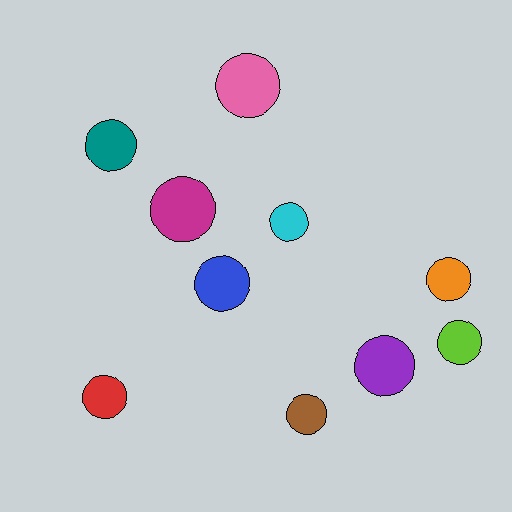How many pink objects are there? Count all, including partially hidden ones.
There is 1 pink object.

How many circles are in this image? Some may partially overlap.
There are 10 circles.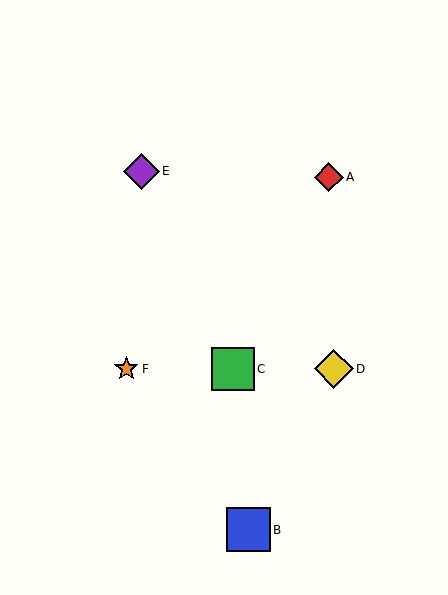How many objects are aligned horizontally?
3 objects (C, D, F) are aligned horizontally.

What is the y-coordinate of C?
Object C is at y≈369.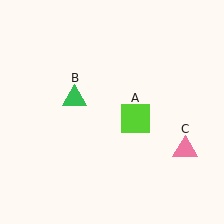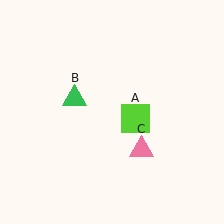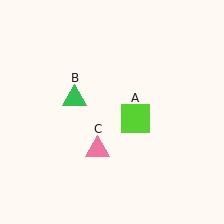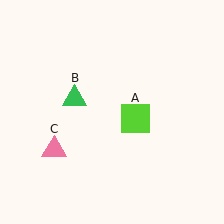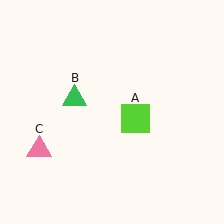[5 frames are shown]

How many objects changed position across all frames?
1 object changed position: pink triangle (object C).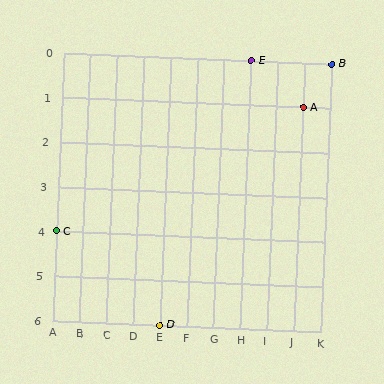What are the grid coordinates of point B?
Point B is at grid coordinates (K, 0).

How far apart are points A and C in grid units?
Points A and C are 9 columns and 3 rows apart (about 9.5 grid units diagonally).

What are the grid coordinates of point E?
Point E is at grid coordinates (H, 0).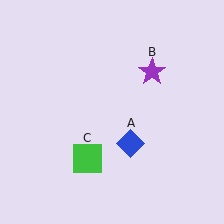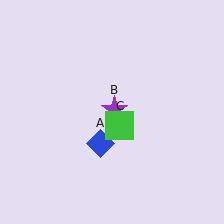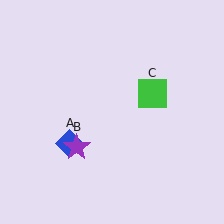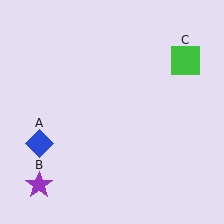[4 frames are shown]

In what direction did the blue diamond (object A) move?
The blue diamond (object A) moved left.